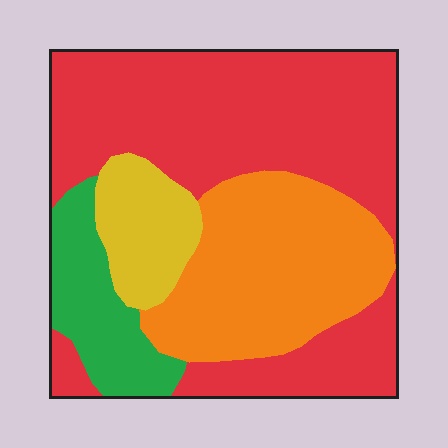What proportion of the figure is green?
Green takes up less than a sixth of the figure.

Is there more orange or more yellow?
Orange.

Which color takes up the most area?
Red, at roughly 50%.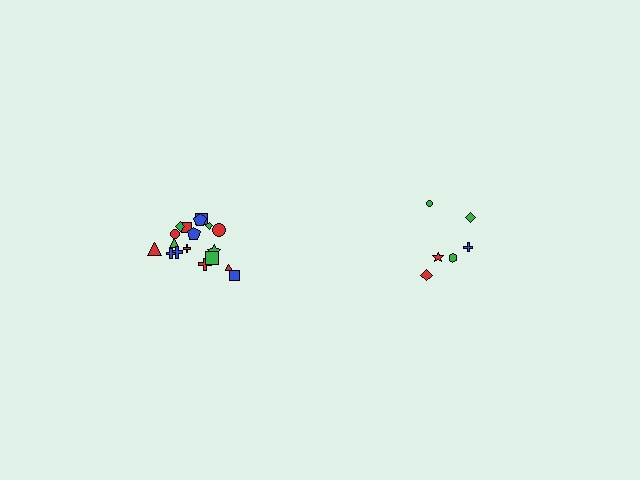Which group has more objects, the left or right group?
The left group.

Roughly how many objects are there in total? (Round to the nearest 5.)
Roughly 25 objects in total.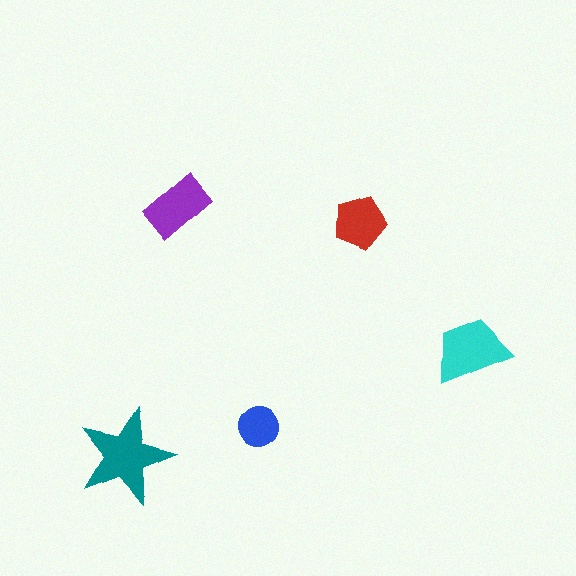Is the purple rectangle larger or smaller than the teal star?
Smaller.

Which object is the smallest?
The blue circle.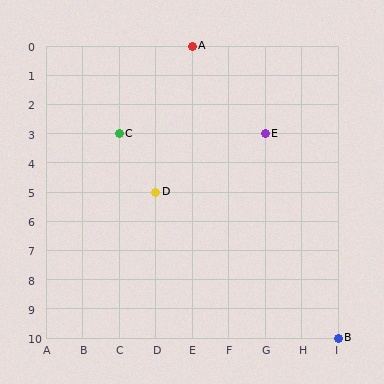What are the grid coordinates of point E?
Point E is at grid coordinates (G, 3).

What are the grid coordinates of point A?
Point A is at grid coordinates (E, 0).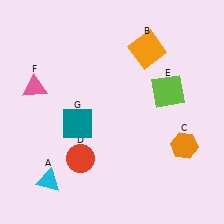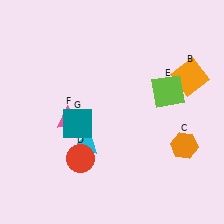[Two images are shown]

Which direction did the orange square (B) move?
The orange square (B) moved right.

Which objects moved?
The objects that moved are: the cyan triangle (A), the orange square (B), the pink triangle (F).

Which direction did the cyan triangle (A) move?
The cyan triangle (A) moved right.